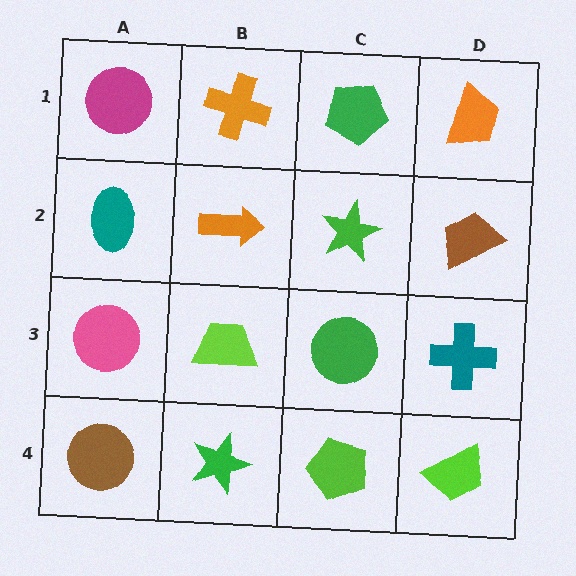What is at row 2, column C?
A green star.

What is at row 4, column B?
A green star.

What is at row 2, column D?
A brown trapezoid.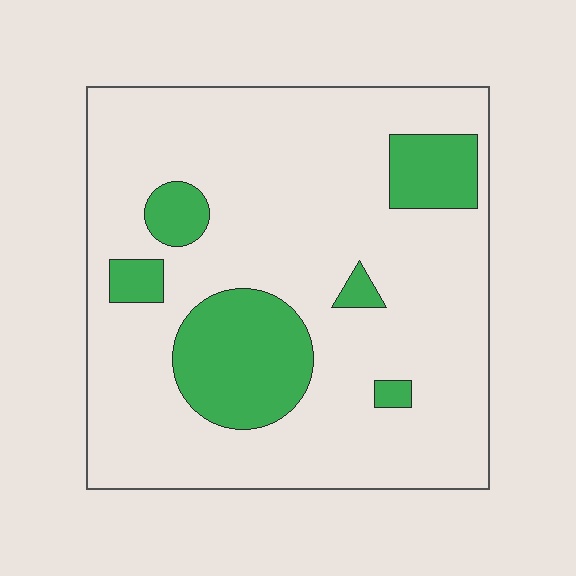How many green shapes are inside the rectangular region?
6.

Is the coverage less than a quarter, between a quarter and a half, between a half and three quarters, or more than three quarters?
Less than a quarter.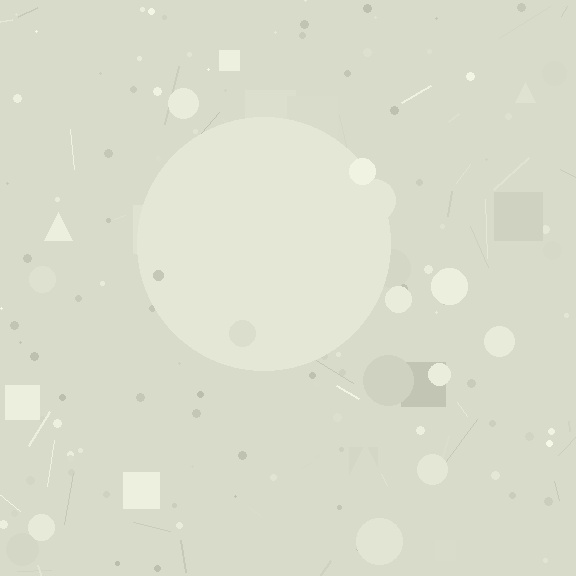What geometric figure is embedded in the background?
A circle is embedded in the background.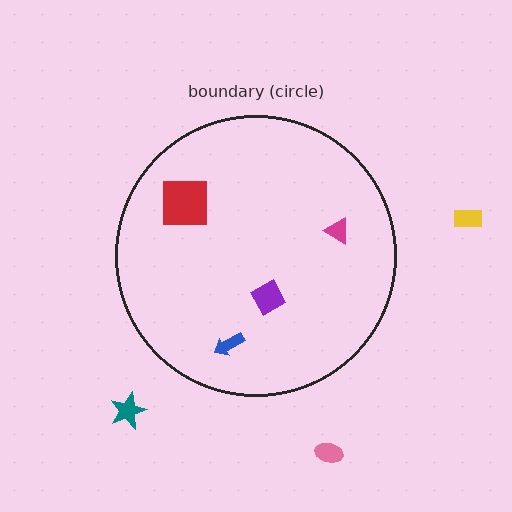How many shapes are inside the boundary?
4 inside, 3 outside.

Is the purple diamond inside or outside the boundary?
Inside.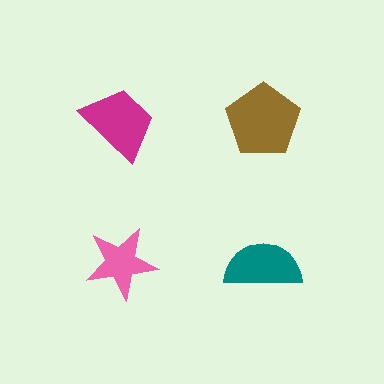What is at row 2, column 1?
A pink star.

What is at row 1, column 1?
A magenta trapezoid.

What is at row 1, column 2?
A brown pentagon.